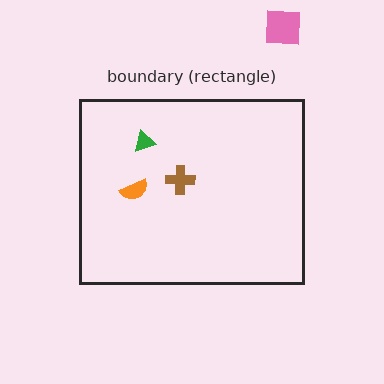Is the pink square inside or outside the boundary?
Outside.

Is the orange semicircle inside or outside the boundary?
Inside.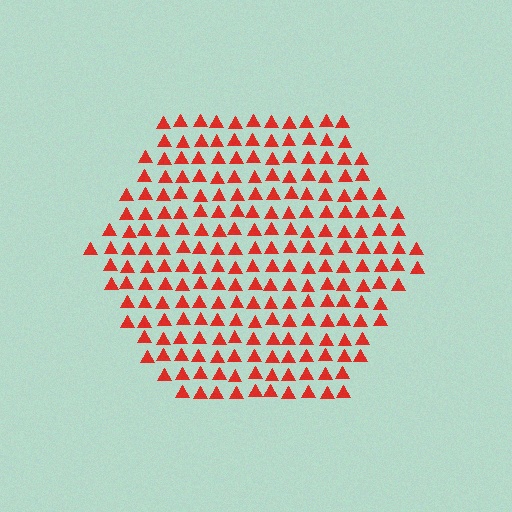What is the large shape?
The large shape is a hexagon.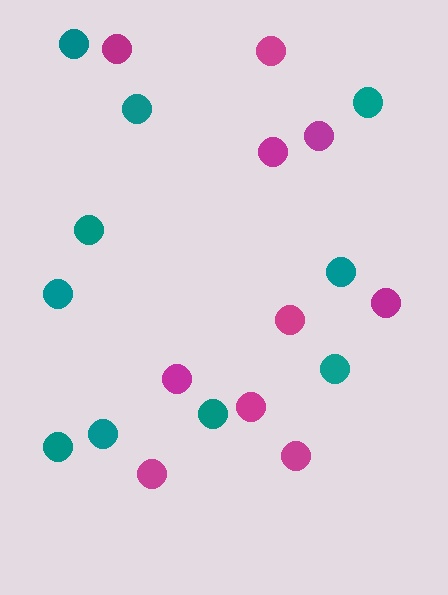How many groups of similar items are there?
There are 2 groups: one group of magenta circles (10) and one group of teal circles (10).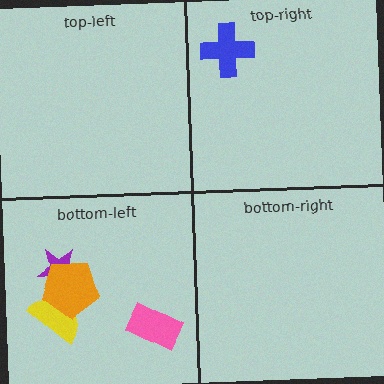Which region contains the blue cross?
The top-right region.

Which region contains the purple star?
The bottom-left region.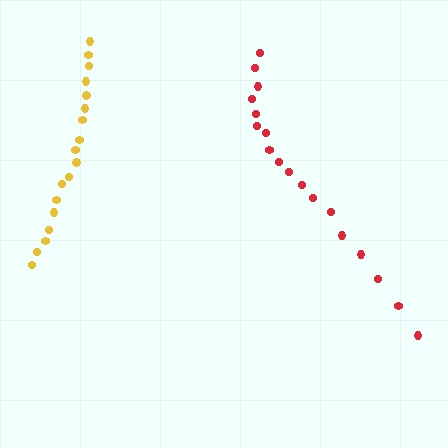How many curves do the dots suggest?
There are 2 distinct paths.